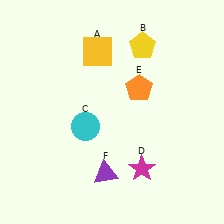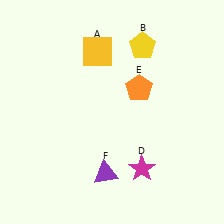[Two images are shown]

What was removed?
The cyan circle (C) was removed in Image 2.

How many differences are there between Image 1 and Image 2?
There is 1 difference between the two images.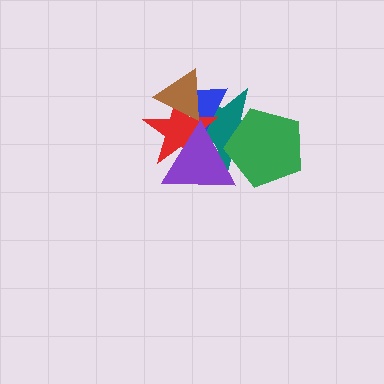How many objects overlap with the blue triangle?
4 objects overlap with the blue triangle.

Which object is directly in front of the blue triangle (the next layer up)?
The red star is directly in front of the blue triangle.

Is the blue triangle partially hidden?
Yes, it is partially covered by another shape.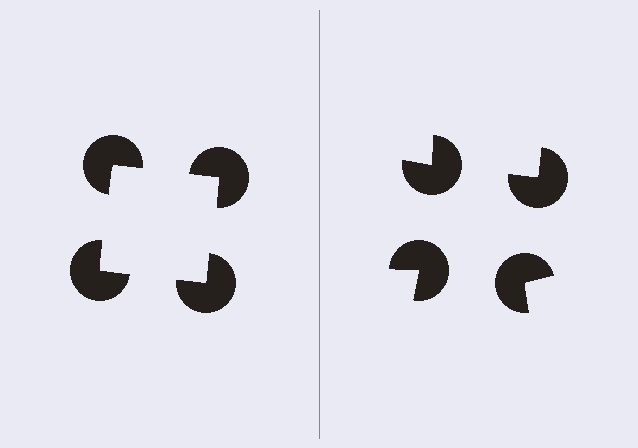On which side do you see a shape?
An illusory square appears on the left side. On the right side the wedge cuts are rotated, so no coherent shape forms.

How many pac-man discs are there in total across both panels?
8 — 4 on each side.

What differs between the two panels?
The pac-man discs are positioned identically on both sides; only the wedge orientations differ. On the left they align to a square; on the right they are misaligned.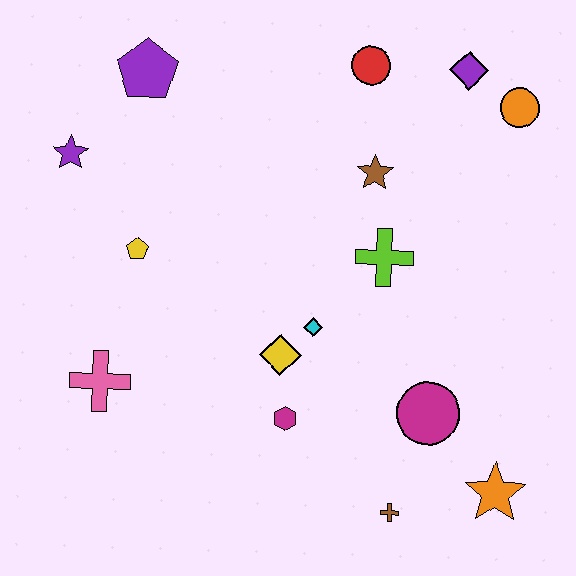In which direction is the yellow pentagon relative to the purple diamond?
The yellow pentagon is to the left of the purple diamond.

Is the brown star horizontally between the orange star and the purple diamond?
No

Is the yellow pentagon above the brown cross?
Yes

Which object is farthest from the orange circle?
The pink cross is farthest from the orange circle.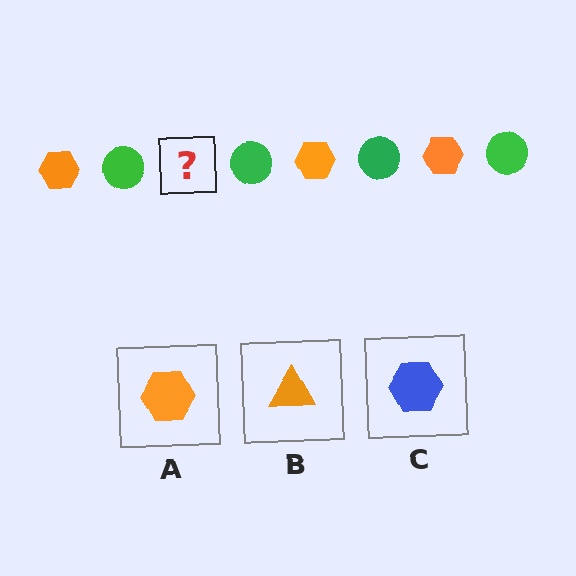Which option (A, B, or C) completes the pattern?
A.